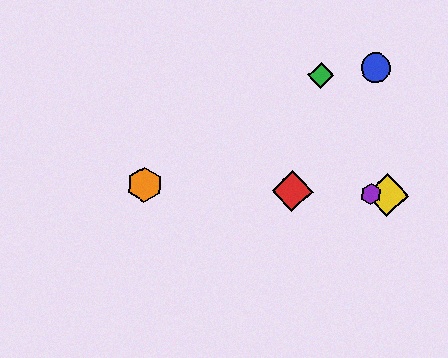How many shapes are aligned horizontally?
4 shapes (the red diamond, the yellow diamond, the purple hexagon, the orange hexagon) are aligned horizontally.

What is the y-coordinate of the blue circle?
The blue circle is at y≈68.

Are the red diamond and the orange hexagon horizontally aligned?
Yes, both are at y≈191.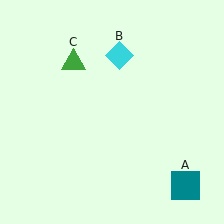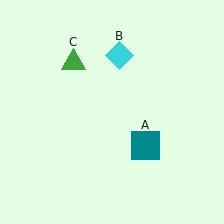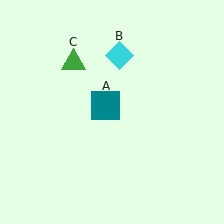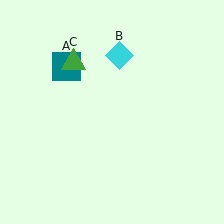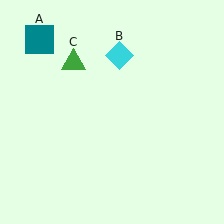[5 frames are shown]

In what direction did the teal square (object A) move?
The teal square (object A) moved up and to the left.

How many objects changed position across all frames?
1 object changed position: teal square (object A).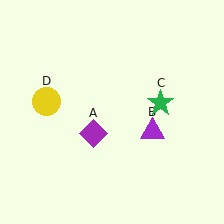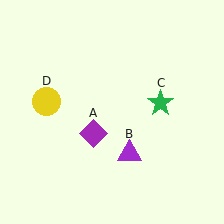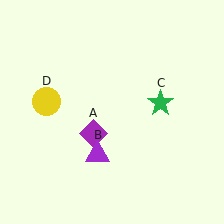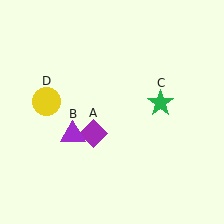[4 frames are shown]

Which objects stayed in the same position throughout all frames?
Purple diamond (object A) and green star (object C) and yellow circle (object D) remained stationary.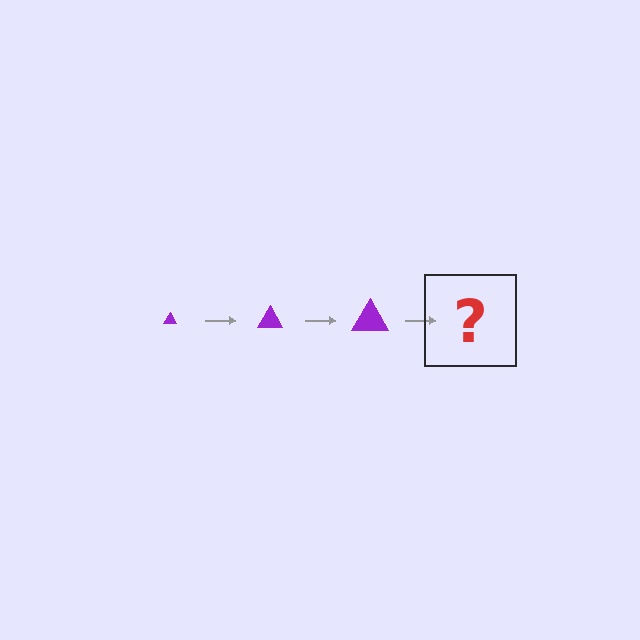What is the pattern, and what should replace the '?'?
The pattern is that the triangle gets progressively larger each step. The '?' should be a purple triangle, larger than the previous one.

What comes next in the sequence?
The next element should be a purple triangle, larger than the previous one.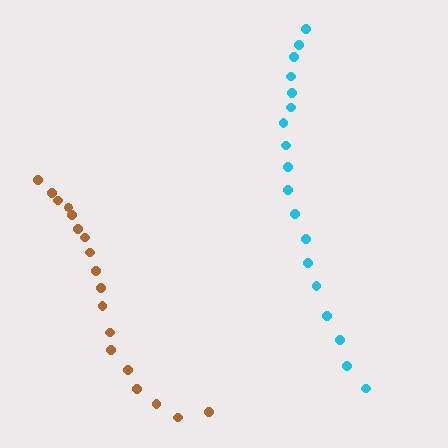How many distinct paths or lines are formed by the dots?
There are 2 distinct paths.